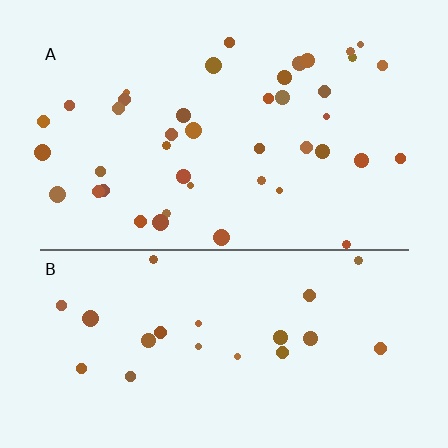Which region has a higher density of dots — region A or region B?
A (the top).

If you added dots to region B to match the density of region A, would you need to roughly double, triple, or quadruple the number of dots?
Approximately double.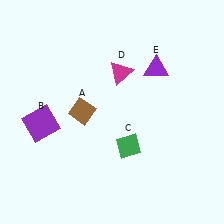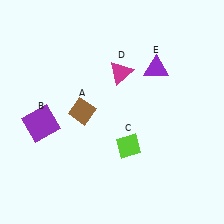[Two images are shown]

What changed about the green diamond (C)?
In Image 1, C is green. In Image 2, it changed to lime.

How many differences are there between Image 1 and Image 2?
There is 1 difference between the two images.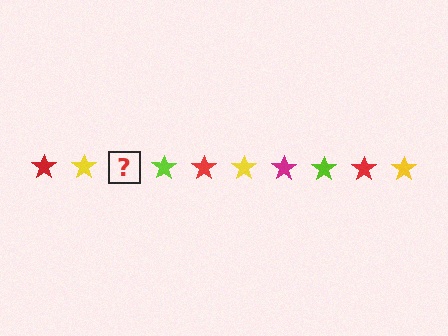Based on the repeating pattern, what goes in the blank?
The blank should be a magenta star.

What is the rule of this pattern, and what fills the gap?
The rule is that the pattern cycles through red, yellow, magenta, lime stars. The gap should be filled with a magenta star.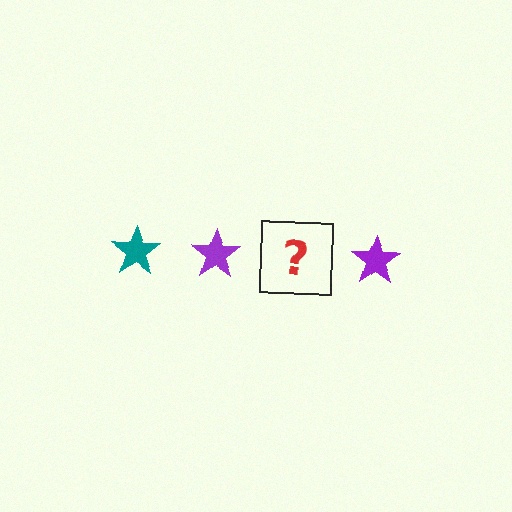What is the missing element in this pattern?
The missing element is a teal star.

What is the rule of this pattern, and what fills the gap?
The rule is that the pattern cycles through teal, purple stars. The gap should be filled with a teal star.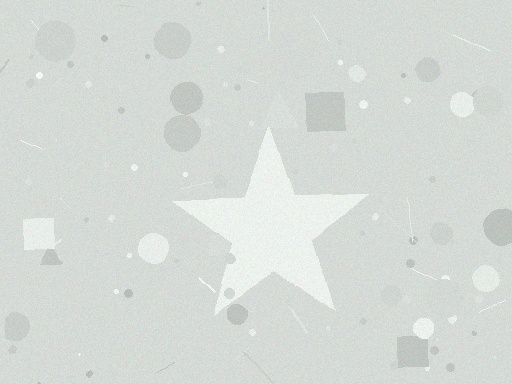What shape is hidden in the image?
A star is hidden in the image.